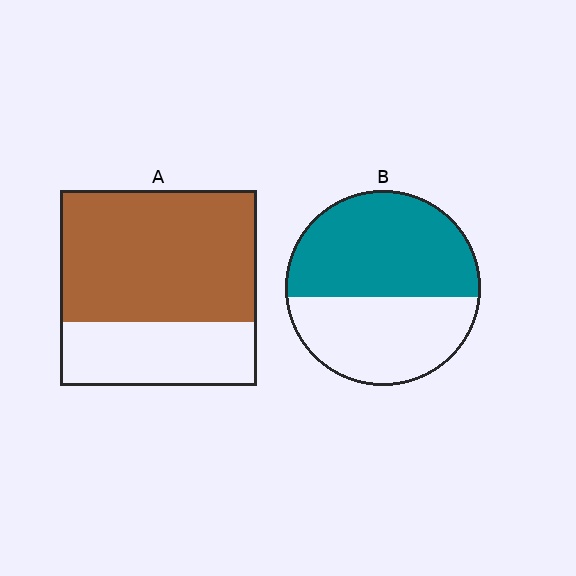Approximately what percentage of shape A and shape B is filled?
A is approximately 65% and B is approximately 55%.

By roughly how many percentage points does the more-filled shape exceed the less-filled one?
By roughly 10 percentage points (A over B).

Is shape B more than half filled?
Yes.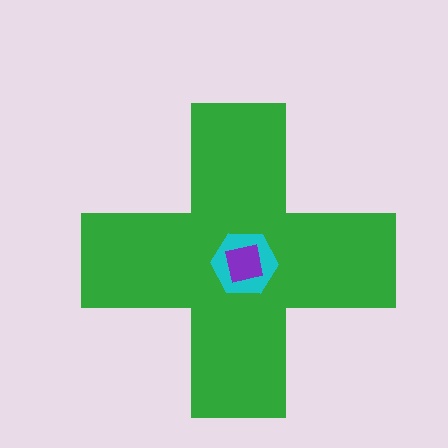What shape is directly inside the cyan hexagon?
The purple square.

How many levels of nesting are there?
3.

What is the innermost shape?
The purple square.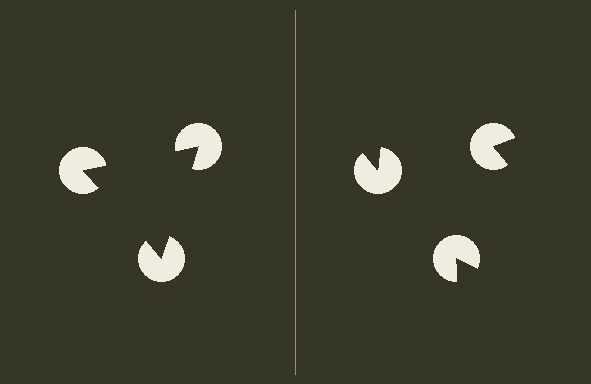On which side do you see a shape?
An illusory triangle appears on the left side. On the right side the wedge cuts are rotated, so no coherent shape forms.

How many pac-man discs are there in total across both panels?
6 — 3 on each side.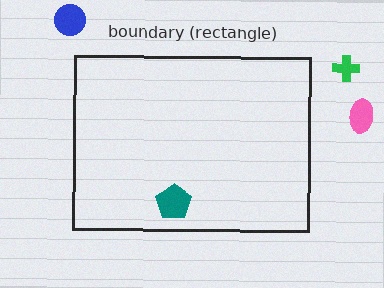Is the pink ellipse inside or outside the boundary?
Outside.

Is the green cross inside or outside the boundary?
Outside.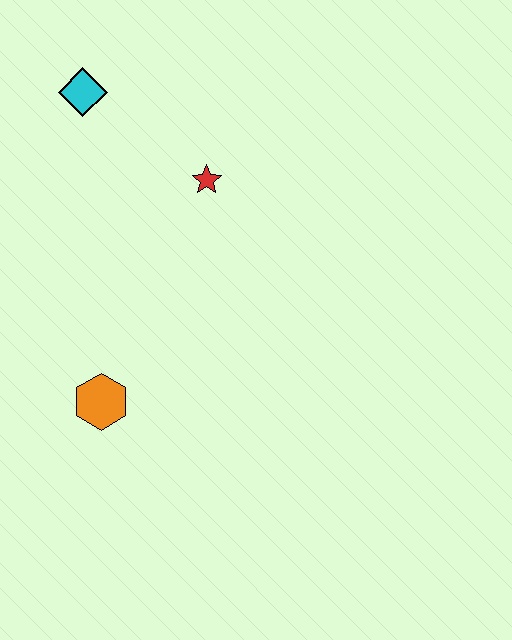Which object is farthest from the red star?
The orange hexagon is farthest from the red star.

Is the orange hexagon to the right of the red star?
No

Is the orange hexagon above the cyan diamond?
No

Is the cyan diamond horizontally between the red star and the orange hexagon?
No